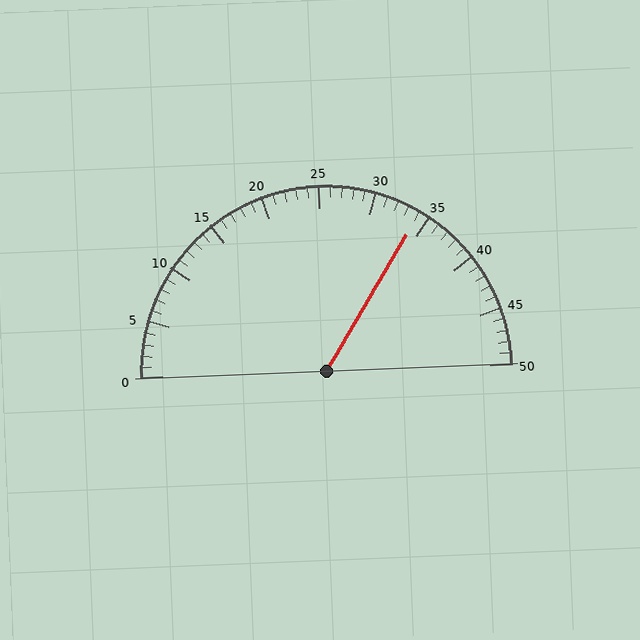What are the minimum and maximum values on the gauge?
The gauge ranges from 0 to 50.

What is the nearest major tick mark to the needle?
The nearest major tick mark is 35.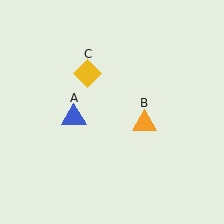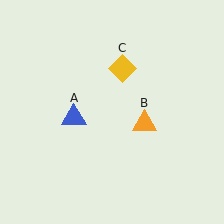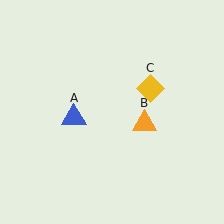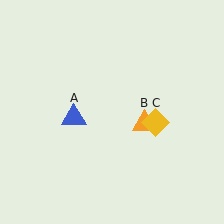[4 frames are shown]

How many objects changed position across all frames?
1 object changed position: yellow diamond (object C).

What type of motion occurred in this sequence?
The yellow diamond (object C) rotated clockwise around the center of the scene.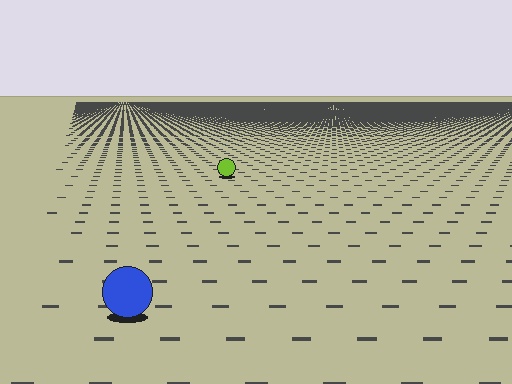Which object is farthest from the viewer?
The lime circle is farthest from the viewer. It appears smaller and the ground texture around it is denser.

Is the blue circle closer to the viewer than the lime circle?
Yes. The blue circle is closer — you can tell from the texture gradient: the ground texture is coarser near it.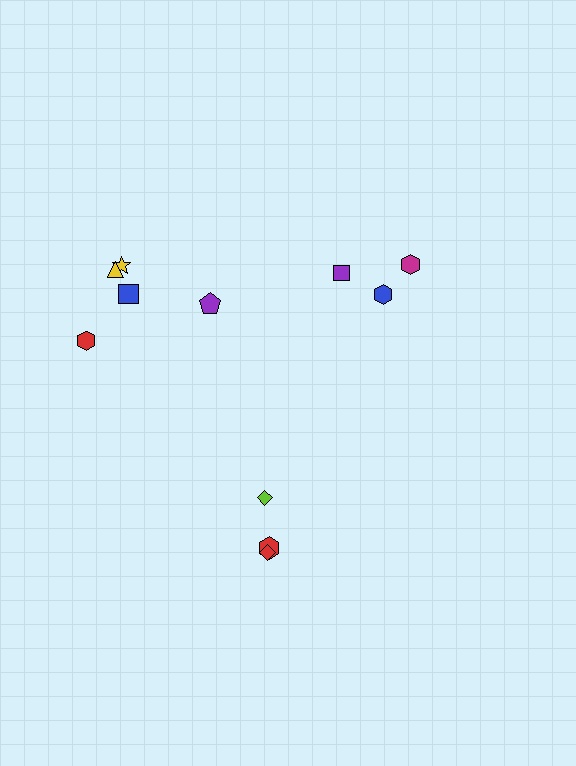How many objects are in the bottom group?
There are 3 objects.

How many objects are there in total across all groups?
There are 11 objects.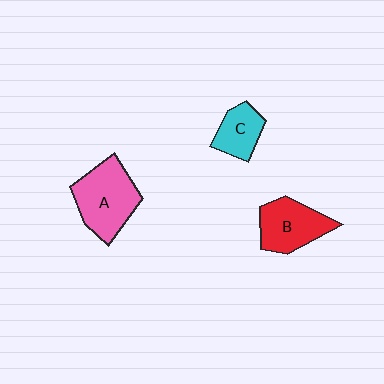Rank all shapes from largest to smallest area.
From largest to smallest: A (pink), B (red), C (cyan).